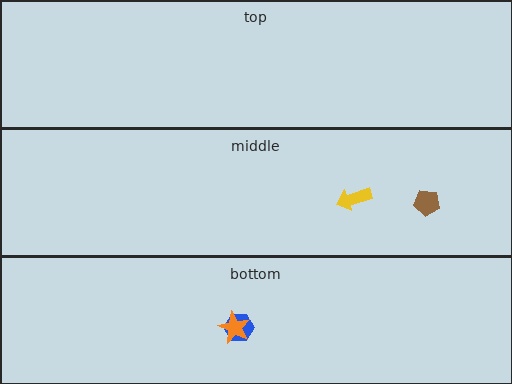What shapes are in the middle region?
The brown pentagon, the yellow arrow.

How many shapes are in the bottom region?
2.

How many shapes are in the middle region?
2.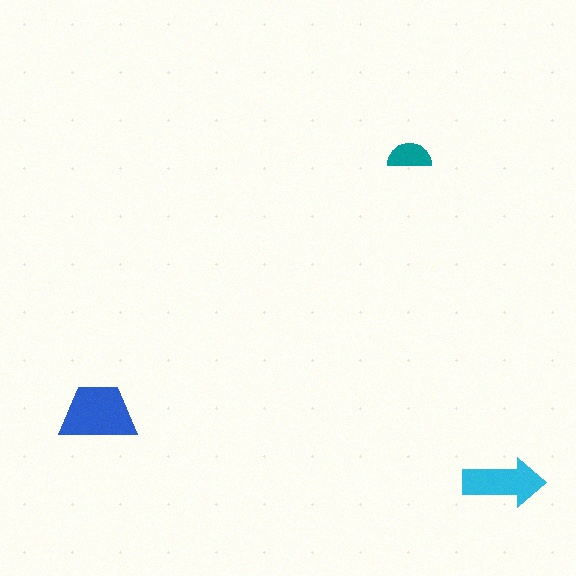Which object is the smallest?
The teal semicircle.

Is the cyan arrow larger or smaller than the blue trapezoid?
Smaller.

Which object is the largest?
The blue trapezoid.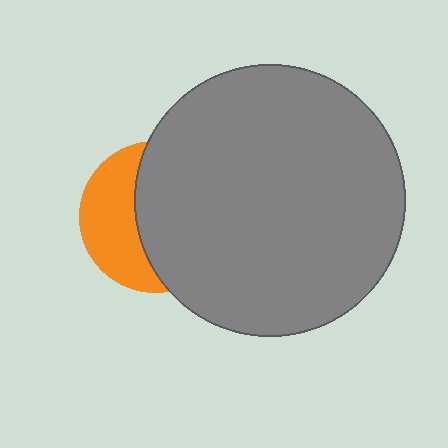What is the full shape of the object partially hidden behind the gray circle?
The partially hidden object is an orange circle.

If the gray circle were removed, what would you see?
You would see the complete orange circle.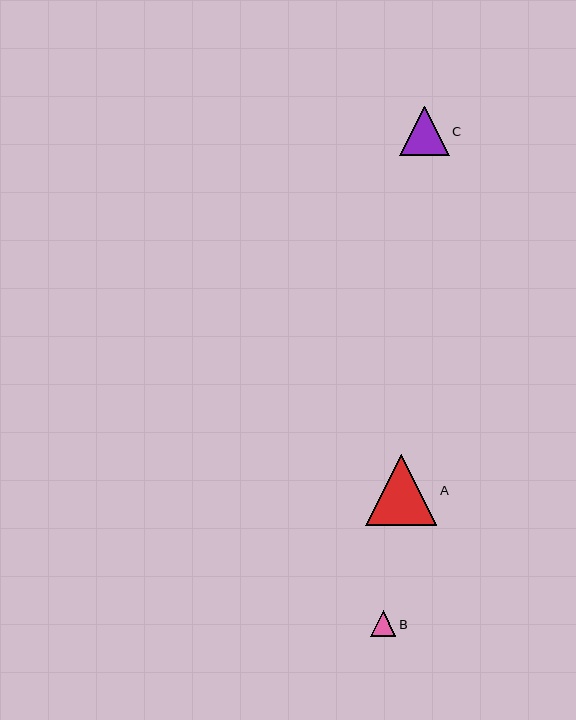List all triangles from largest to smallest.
From largest to smallest: A, C, B.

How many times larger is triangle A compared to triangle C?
Triangle A is approximately 1.4 times the size of triangle C.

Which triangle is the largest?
Triangle A is the largest with a size of approximately 71 pixels.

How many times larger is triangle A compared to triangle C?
Triangle A is approximately 1.4 times the size of triangle C.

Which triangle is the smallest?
Triangle B is the smallest with a size of approximately 25 pixels.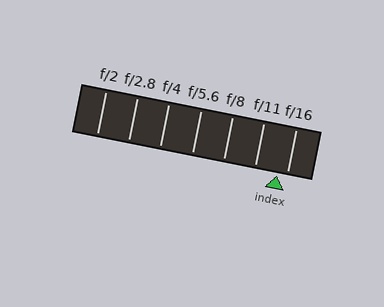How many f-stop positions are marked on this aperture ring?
There are 7 f-stop positions marked.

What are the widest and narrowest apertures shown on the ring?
The widest aperture shown is f/2 and the narrowest is f/16.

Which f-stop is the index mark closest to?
The index mark is closest to f/16.